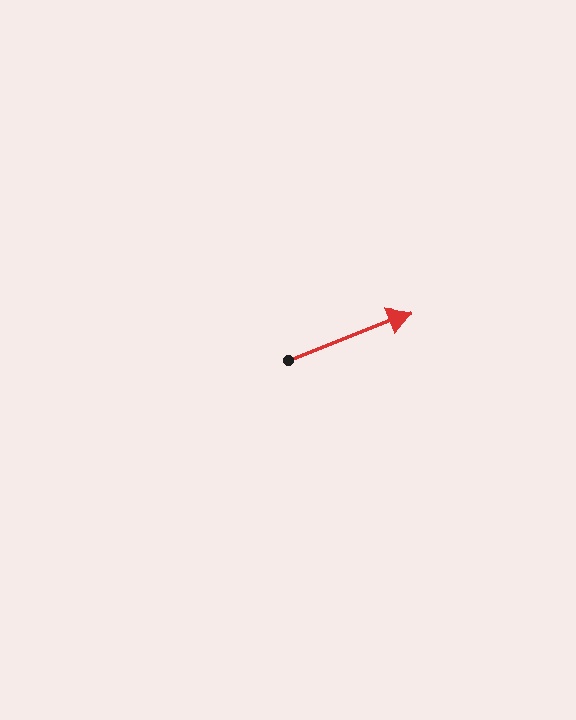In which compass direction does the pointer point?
East.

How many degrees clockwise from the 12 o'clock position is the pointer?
Approximately 69 degrees.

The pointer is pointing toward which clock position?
Roughly 2 o'clock.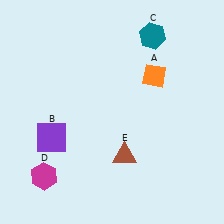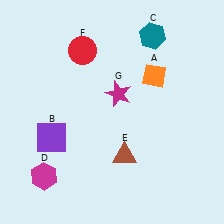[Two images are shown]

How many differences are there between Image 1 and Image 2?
There are 2 differences between the two images.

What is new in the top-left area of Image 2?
A red circle (F) was added in the top-left area of Image 2.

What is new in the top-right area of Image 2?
A magenta star (G) was added in the top-right area of Image 2.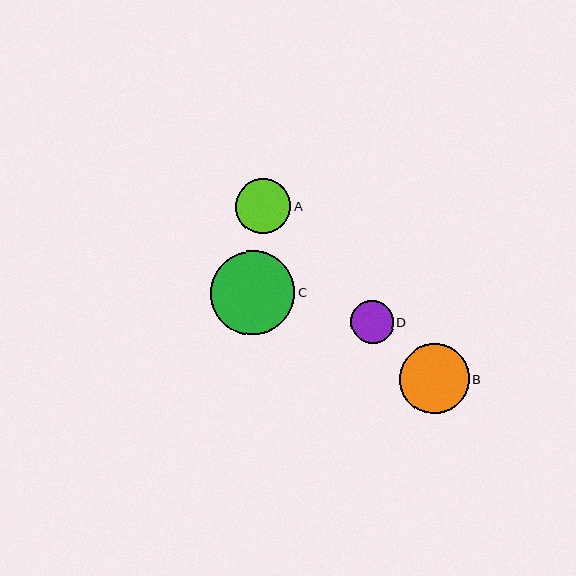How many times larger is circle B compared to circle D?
Circle B is approximately 1.6 times the size of circle D.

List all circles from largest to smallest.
From largest to smallest: C, B, A, D.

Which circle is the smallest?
Circle D is the smallest with a size of approximately 43 pixels.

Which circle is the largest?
Circle C is the largest with a size of approximately 84 pixels.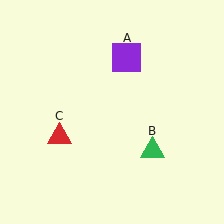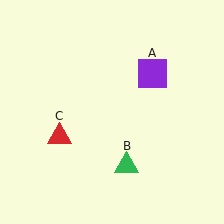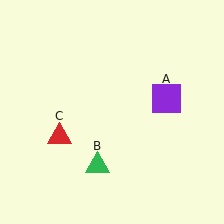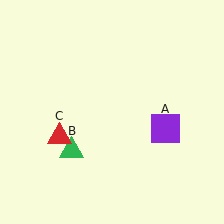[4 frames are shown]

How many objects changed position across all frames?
2 objects changed position: purple square (object A), green triangle (object B).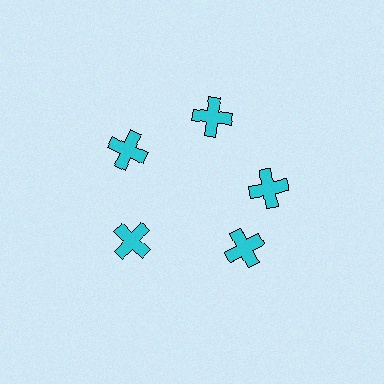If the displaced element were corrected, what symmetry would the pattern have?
It would have 5-fold rotational symmetry — the pattern would map onto itself every 72 degrees.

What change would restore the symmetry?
The symmetry would be restored by rotating it back into even spacing with its neighbors so that all 5 crosses sit at equal angles and equal distance from the center.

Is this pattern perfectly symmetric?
No. The 5 cyan crosses are arranged in a ring, but one element near the 5 o'clock position is rotated out of alignment along the ring, breaking the 5-fold rotational symmetry.